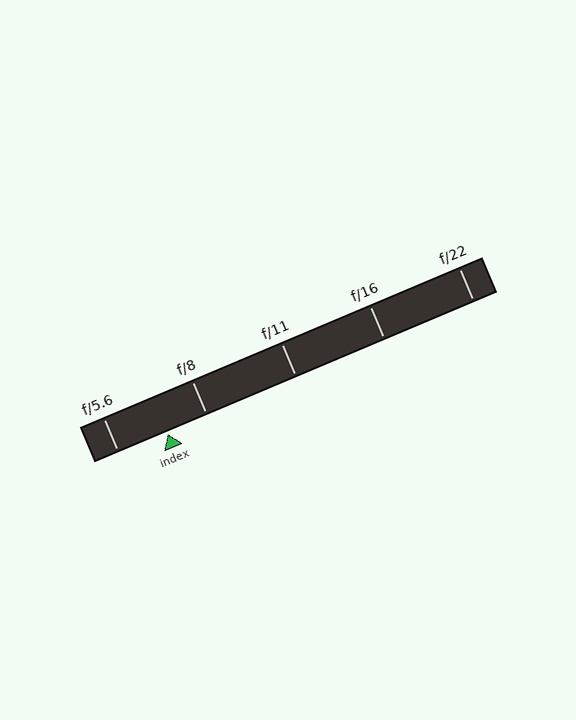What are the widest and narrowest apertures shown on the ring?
The widest aperture shown is f/5.6 and the narrowest is f/22.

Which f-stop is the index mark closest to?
The index mark is closest to f/8.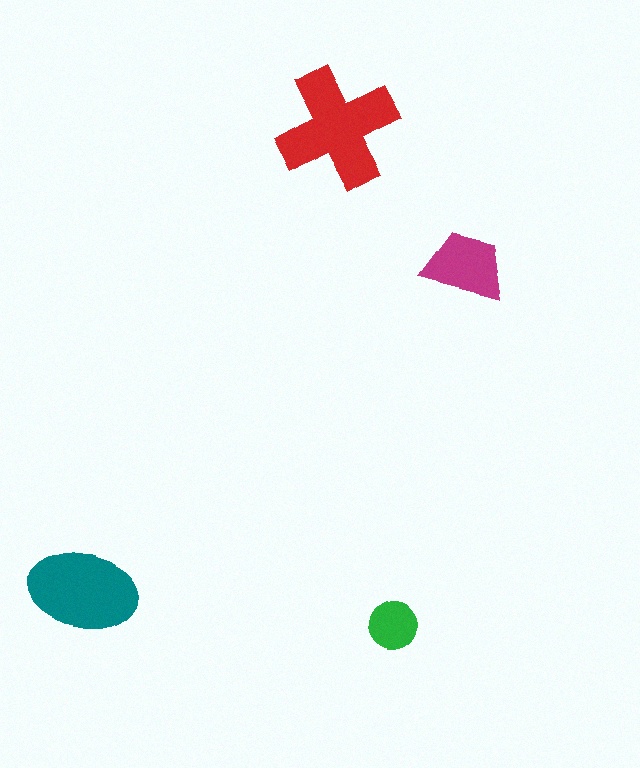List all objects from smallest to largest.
The green circle, the magenta trapezoid, the teal ellipse, the red cross.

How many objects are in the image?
There are 4 objects in the image.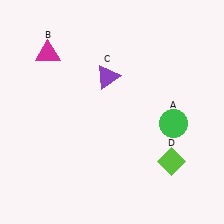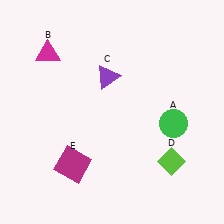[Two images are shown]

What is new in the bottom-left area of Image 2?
A magenta square (E) was added in the bottom-left area of Image 2.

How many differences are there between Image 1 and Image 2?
There is 1 difference between the two images.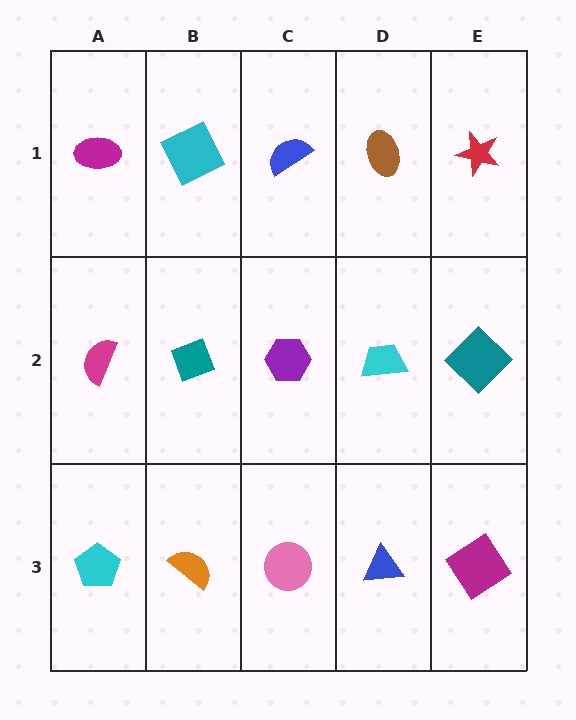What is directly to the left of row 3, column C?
An orange semicircle.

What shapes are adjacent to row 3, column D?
A cyan trapezoid (row 2, column D), a pink circle (row 3, column C), a magenta diamond (row 3, column E).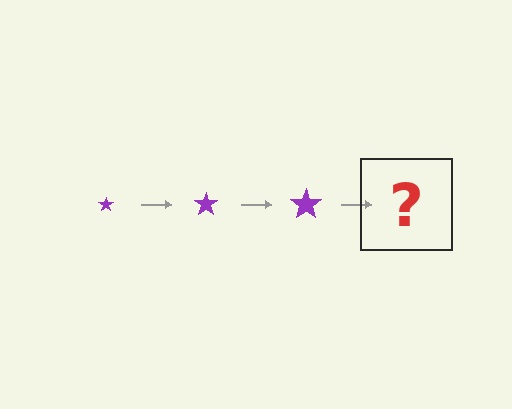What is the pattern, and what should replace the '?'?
The pattern is that the star gets progressively larger each step. The '?' should be a purple star, larger than the previous one.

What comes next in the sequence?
The next element should be a purple star, larger than the previous one.